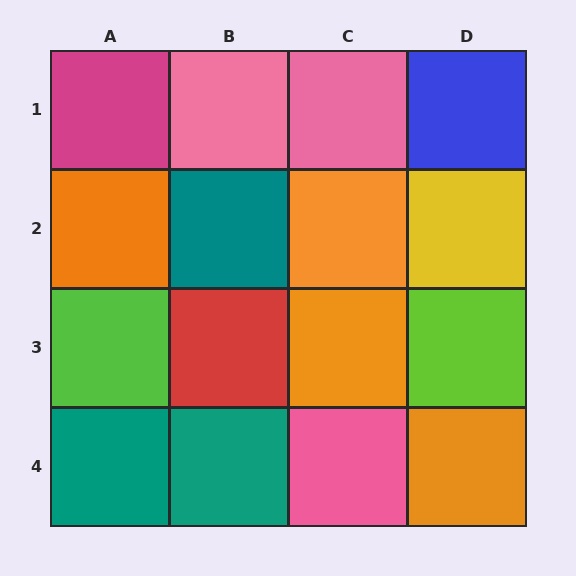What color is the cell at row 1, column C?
Pink.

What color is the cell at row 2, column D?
Yellow.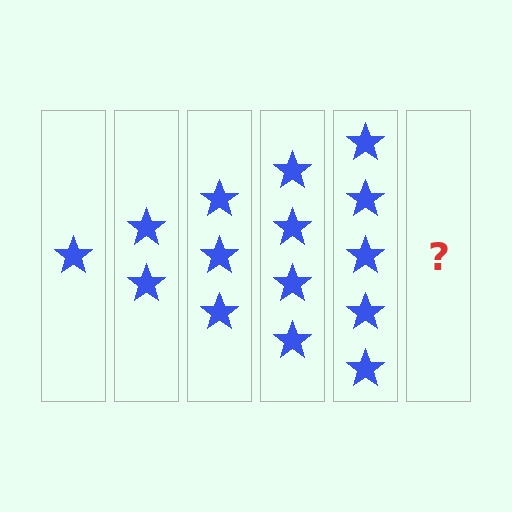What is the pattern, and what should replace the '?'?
The pattern is that each step adds one more star. The '?' should be 6 stars.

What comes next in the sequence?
The next element should be 6 stars.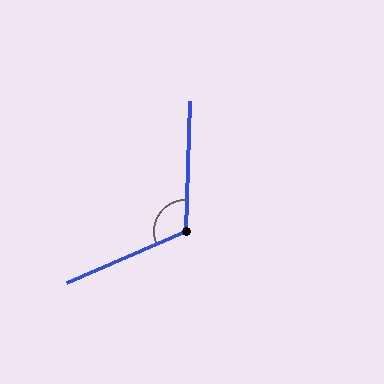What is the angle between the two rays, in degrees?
Approximately 116 degrees.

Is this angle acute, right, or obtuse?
It is obtuse.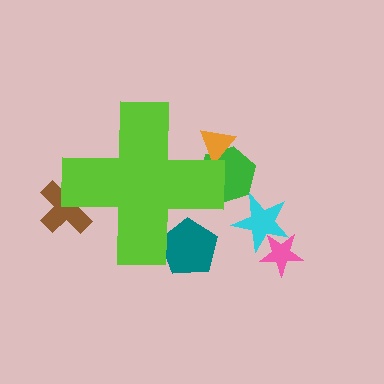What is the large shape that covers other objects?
A lime cross.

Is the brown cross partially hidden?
Yes, the brown cross is partially hidden behind the lime cross.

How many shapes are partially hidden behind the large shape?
4 shapes are partially hidden.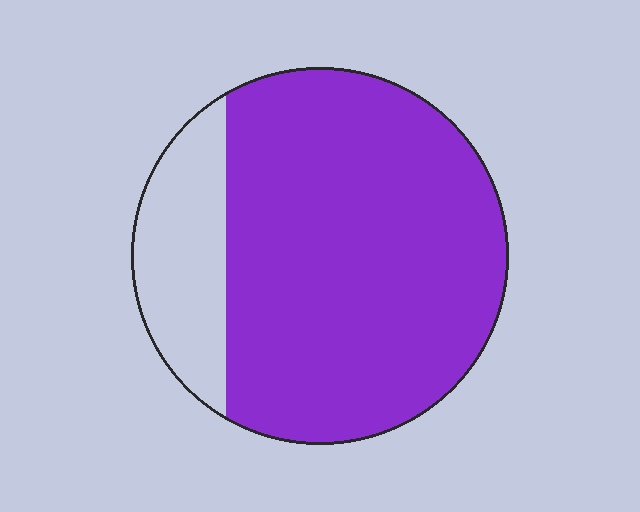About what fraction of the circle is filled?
About four fifths (4/5).